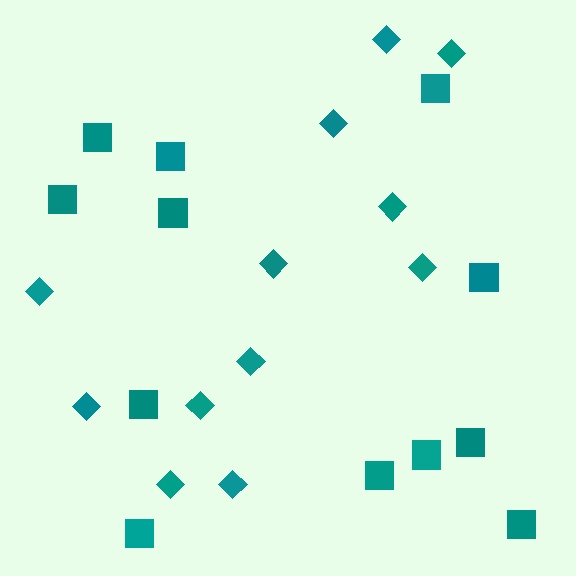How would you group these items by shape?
There are 2 groups: one group of diamonds (12) and one group of squares (12).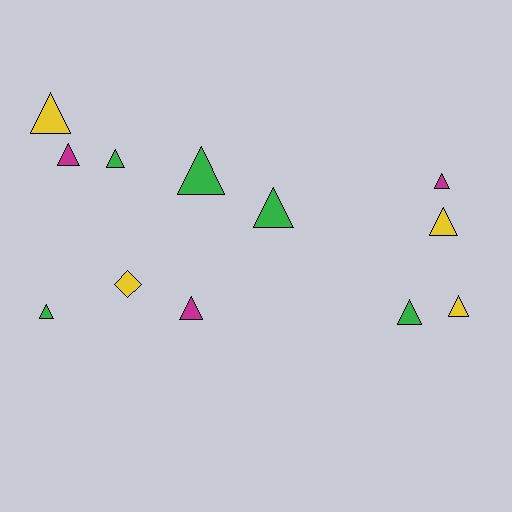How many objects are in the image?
There are 12 objects.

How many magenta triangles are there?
There are 3 magenta triangles.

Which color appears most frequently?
Green, with 5 objects.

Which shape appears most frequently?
Triangle, with 11 objects.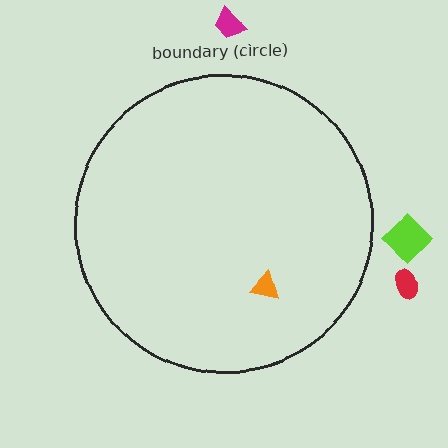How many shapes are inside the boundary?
1 inside, 3 outside.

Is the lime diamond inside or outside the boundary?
Outside.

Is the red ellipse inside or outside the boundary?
Outside.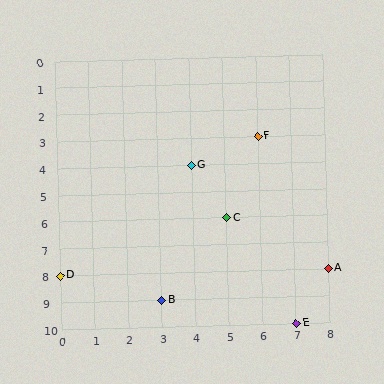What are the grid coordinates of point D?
Point D is at grid coordinates (0, 8).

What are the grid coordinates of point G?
Point G is at grid coordinates (4, 4).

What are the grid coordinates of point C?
Point C is at grid coordinates (5, 6).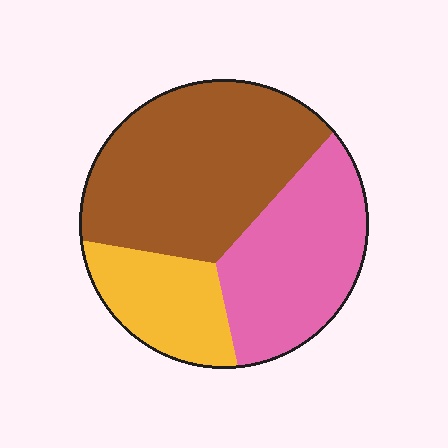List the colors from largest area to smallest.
From largest to smallest: brown, pink, yellow.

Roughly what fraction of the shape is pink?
Pink takes up about one third (1/3) of the shape.